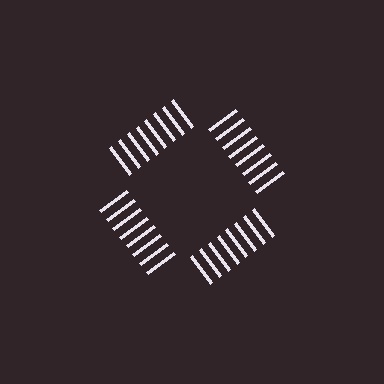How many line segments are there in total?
32 — 8 along each of the 4 edges.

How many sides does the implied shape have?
4 sides — the line-ends trace a square.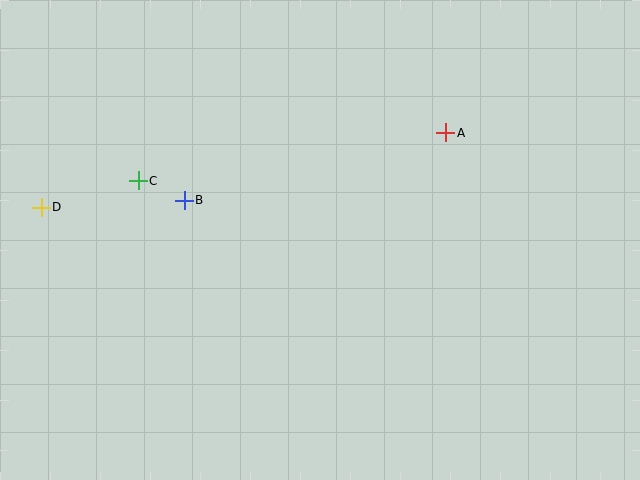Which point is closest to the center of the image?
Point B at (184, 200) is closest to the center.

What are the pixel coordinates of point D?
Point D is at (41, 207).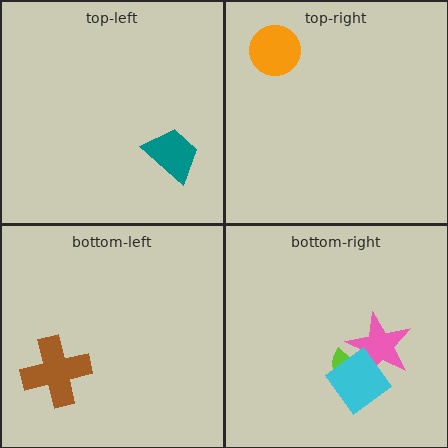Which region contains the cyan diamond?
The bottom-right region.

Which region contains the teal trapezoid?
The top-left region.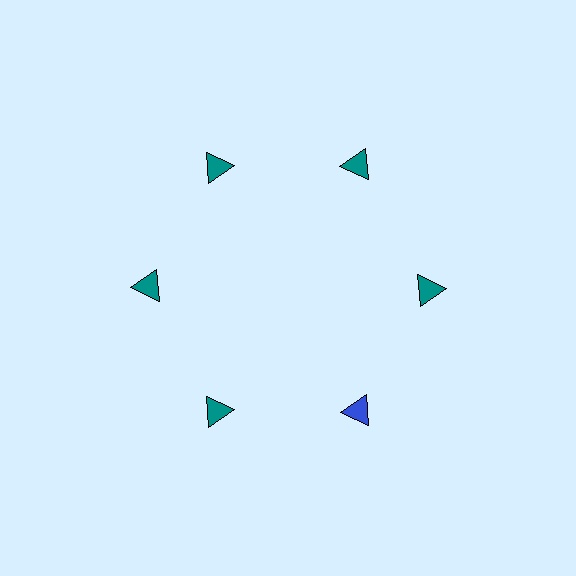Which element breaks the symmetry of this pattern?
The blue triangle at roughly the 5 o'clock position breaks the symmetry. All other shapes are teal triangles.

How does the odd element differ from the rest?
It has a different color: blue instead of teal.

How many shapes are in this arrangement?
There are 6 shapes arranged in a ring pattern.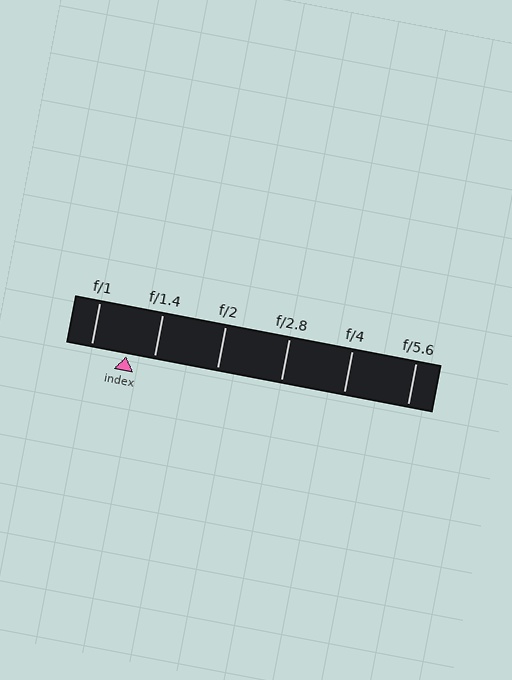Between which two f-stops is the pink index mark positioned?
The index mark is between f/1 and f/1.4.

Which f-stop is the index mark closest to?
The index mark is closest to f/1.4.